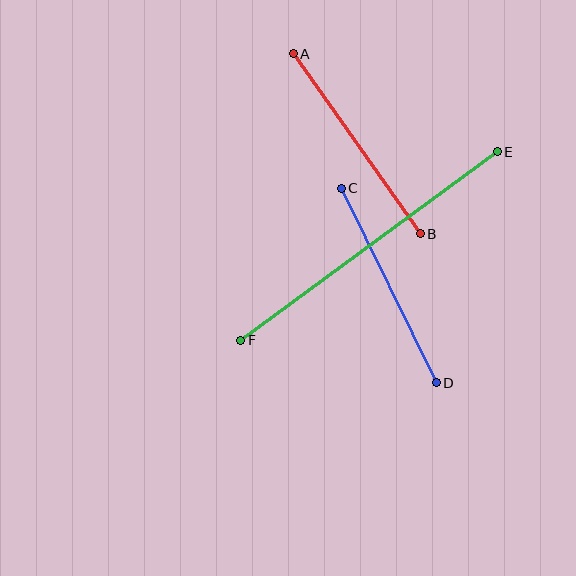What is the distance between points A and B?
The distance is approximately 220 pixels.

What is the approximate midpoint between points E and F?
The midpoint is at approximately (369, 246) pixels.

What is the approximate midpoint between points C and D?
The midpoint is at approximately (389, 285) pixels.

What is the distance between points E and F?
The distance is approximately 318 pixels.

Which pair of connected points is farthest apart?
Points E and F are farthest apart.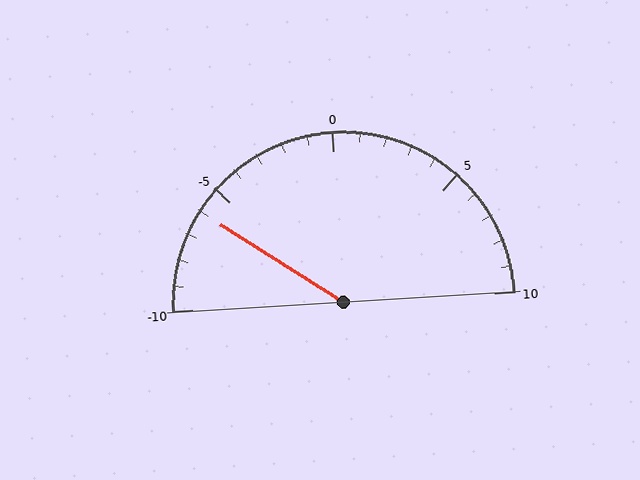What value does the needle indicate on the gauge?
The needle indicates approximately -6.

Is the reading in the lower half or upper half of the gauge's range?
The reading is in the lower half of the range (-10 to 10).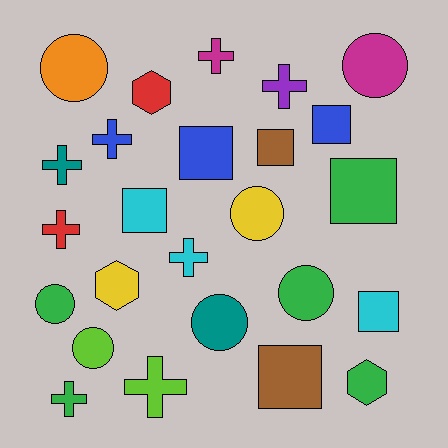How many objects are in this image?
There are 25 objects.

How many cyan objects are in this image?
There are 3 cyan objects.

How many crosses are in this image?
There are 8 crosses.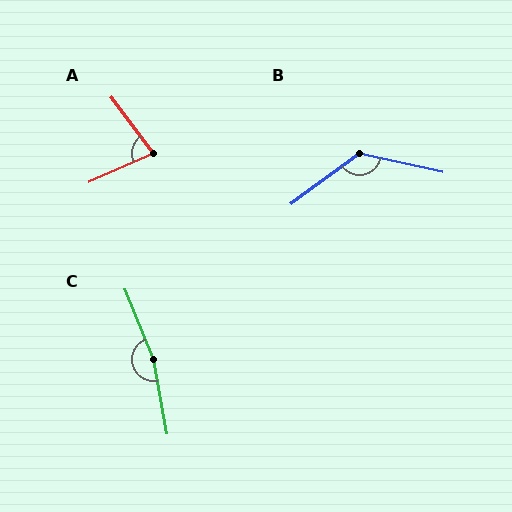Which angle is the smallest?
A, at approximately 77 degrees.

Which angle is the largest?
C, at approximately 168 degrees.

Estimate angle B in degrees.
Approximately 131 degrees.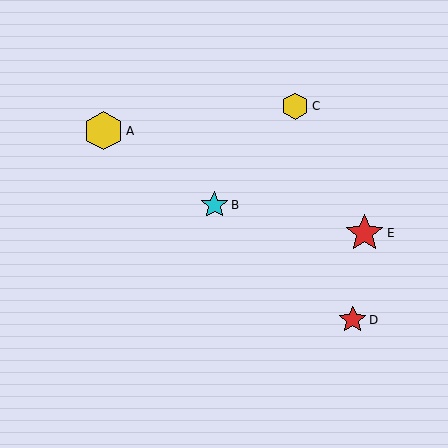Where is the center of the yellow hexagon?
The center of the yellow hexagon is at (103, 131).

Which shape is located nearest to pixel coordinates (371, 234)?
The red star (labeled E) at (365, 233) is nearest to that location.